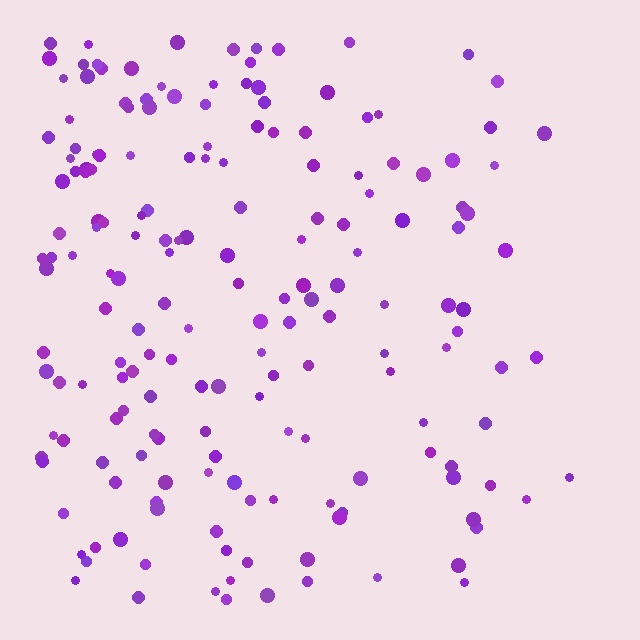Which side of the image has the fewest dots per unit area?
The right.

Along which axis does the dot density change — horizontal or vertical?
Horizontal.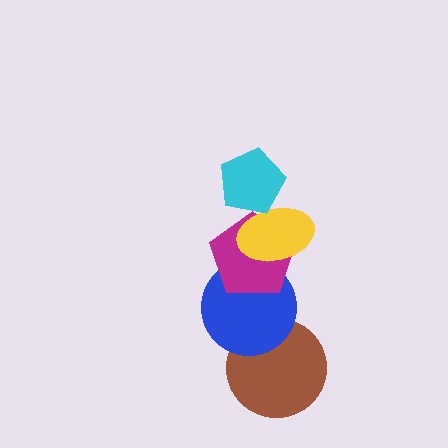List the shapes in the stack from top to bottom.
From top to bottom: the cyan pentagon, the yellow ellipse, the magenta pentagon, the blue circle, the brown circle.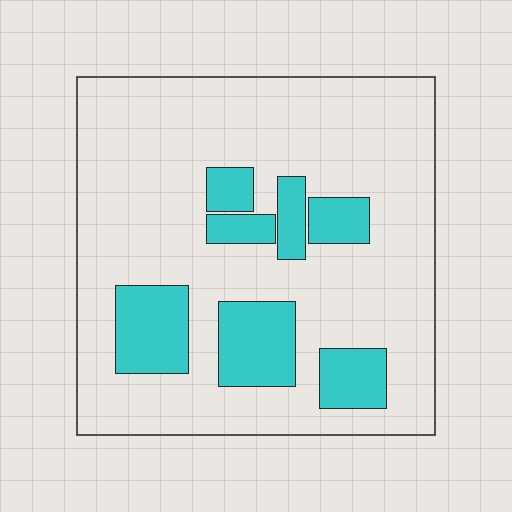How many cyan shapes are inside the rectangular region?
7.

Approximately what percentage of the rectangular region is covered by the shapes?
Approximately 20%.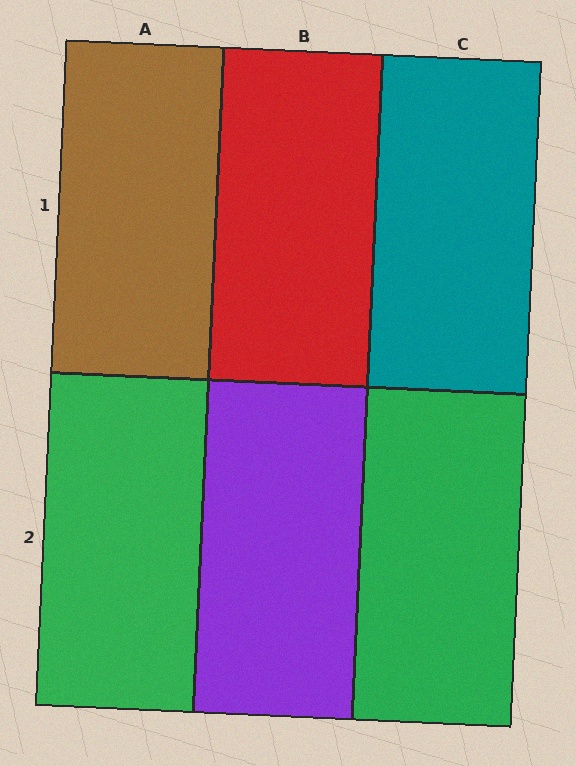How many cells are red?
1 cell is red.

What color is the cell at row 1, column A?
Brown.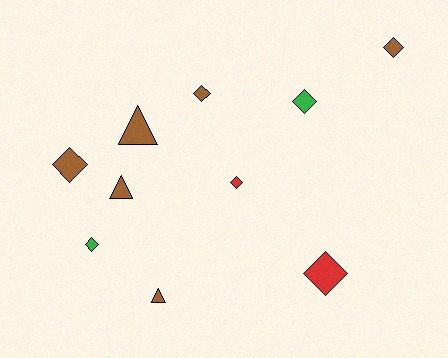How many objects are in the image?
There are 10 objects.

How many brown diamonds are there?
There are 3 brown diamonds.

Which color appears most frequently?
Brown, with 6 objects.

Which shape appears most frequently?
Diamond, with 7 objects.